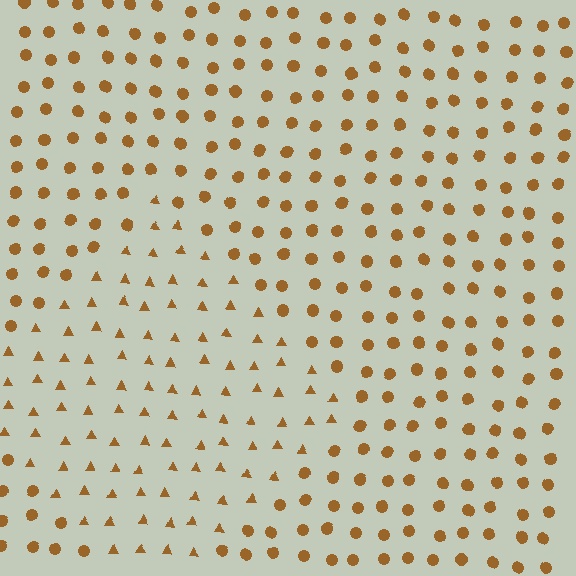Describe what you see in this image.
The image is filled with small brown elements arranged in a uniform grid. A diamond-shaped region contains triangles, while the surrounding area contains circles. The boundary is defined purely by the change in element shape.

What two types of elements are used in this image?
The image uses triangles inside the diamond region and circles outside it.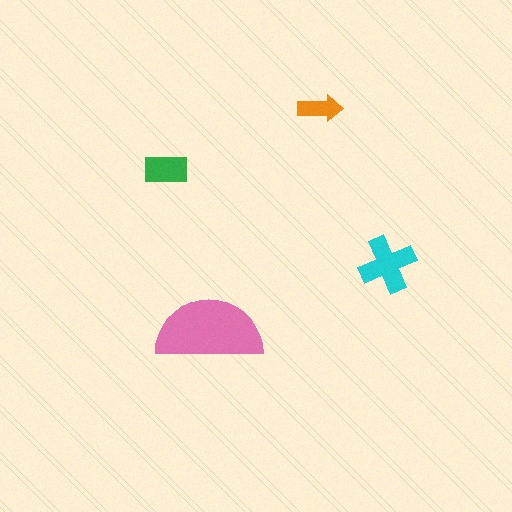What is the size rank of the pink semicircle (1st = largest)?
1st.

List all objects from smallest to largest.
The orange arrow, the green rectangle, the cyan cross, the pink semicircle.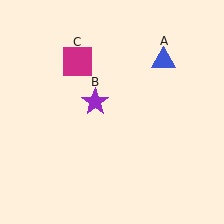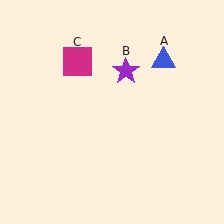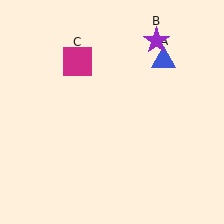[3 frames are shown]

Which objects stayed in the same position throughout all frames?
Blue triangle (object A) and magenta square (object C) remained stationary.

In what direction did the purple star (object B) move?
The purple star (object B) moved up and to the right.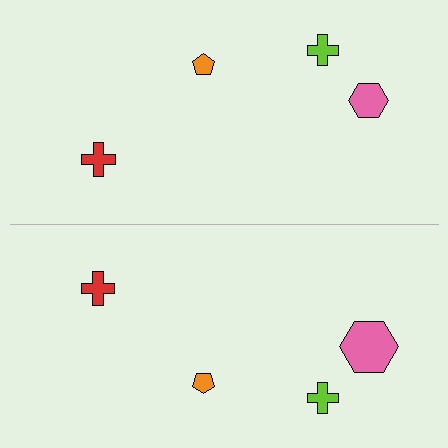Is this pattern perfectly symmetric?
No, the pattern is not perfectly symmetric. The pink hexagon on the bottom side has a different size than its mirror counterpart.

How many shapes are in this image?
There are 8 shapes in this image.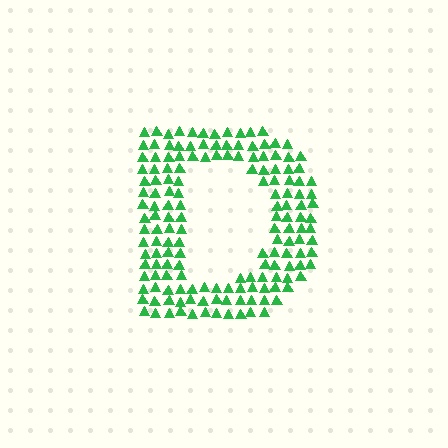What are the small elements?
The small elements are triangles.